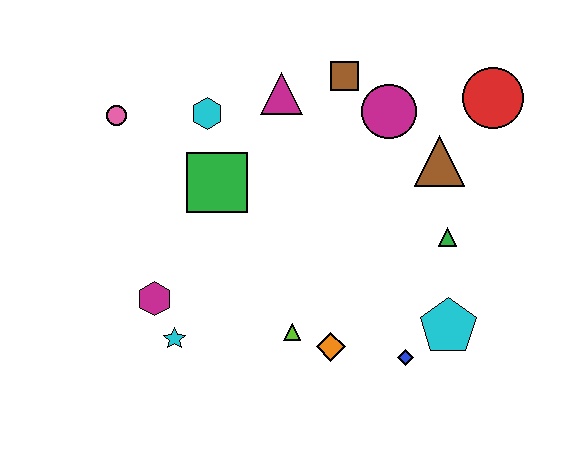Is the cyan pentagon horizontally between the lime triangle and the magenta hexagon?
No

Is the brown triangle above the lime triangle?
Yes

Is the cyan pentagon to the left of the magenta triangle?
No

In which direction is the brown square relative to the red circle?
The brown square is to the left of the red circle.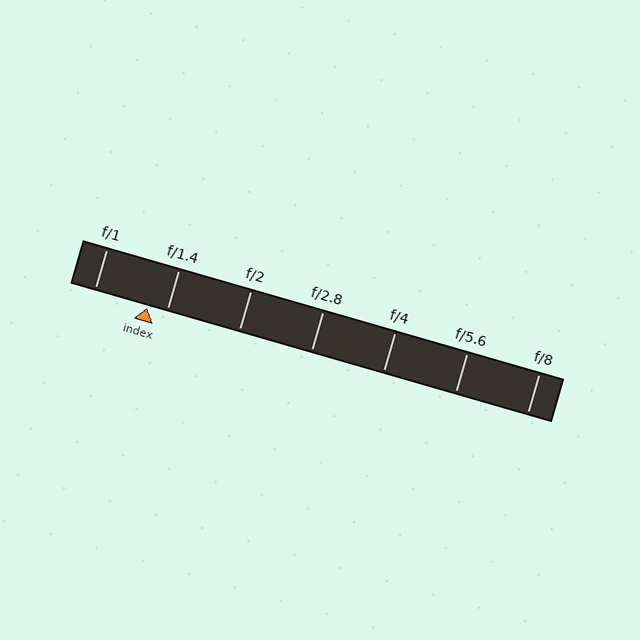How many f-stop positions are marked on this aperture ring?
There are 7 f-stop positions marked.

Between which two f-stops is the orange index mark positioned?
The index mark is between f/1 and f/1.4.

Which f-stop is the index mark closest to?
The index mark is closest to f/1.4.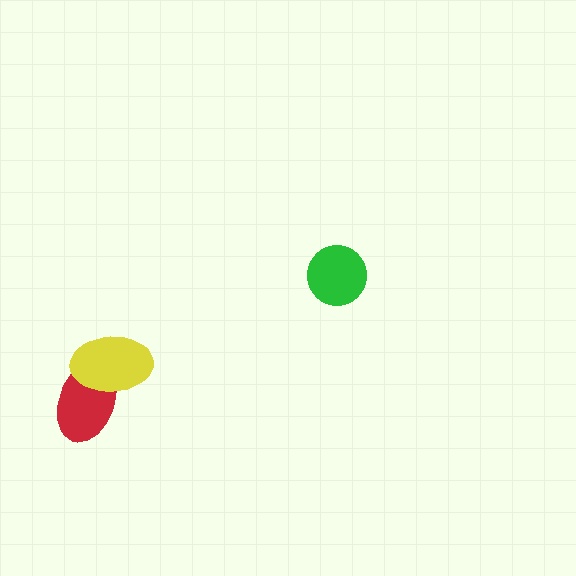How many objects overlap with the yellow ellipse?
1 object overlaps with the yellow ellipse.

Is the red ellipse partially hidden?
Yes, it is partially covered by another shape.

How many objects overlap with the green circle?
0 objects overlap with the green circle.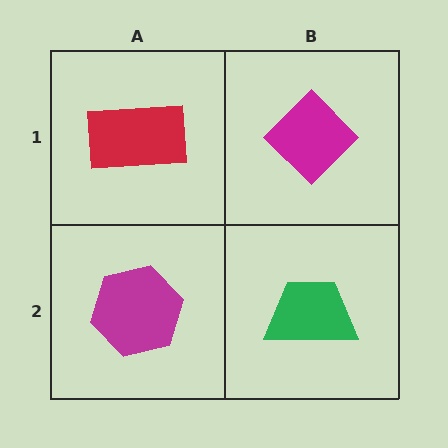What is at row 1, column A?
A red rectangle.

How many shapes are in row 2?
2 shapes.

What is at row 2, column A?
A magenta hexagon.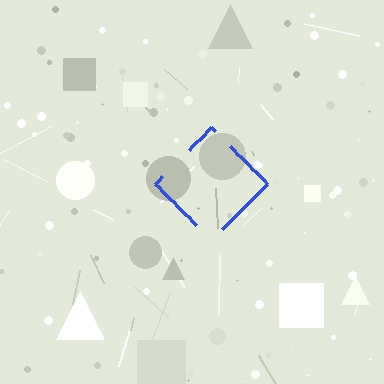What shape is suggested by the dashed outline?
The dashed outline suggests a diamond.